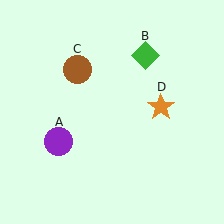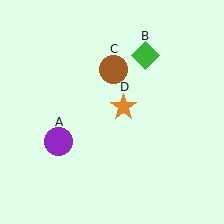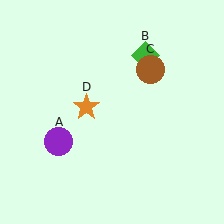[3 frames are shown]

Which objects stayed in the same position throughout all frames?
Purple circle (object A) and green diamond (object B) remained stationary.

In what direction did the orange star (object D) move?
The orange star (object D) moved left.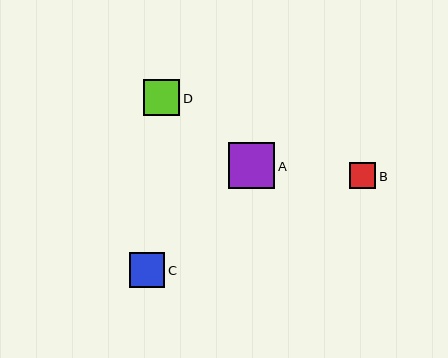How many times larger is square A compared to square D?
Square A is approximately 1.3 times the size of square D.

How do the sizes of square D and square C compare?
Square D and square C are approximately the same size.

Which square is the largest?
Square A is the largest with a size of approximately 46 pixels.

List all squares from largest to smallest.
From largest to smallest: A, D, C, B.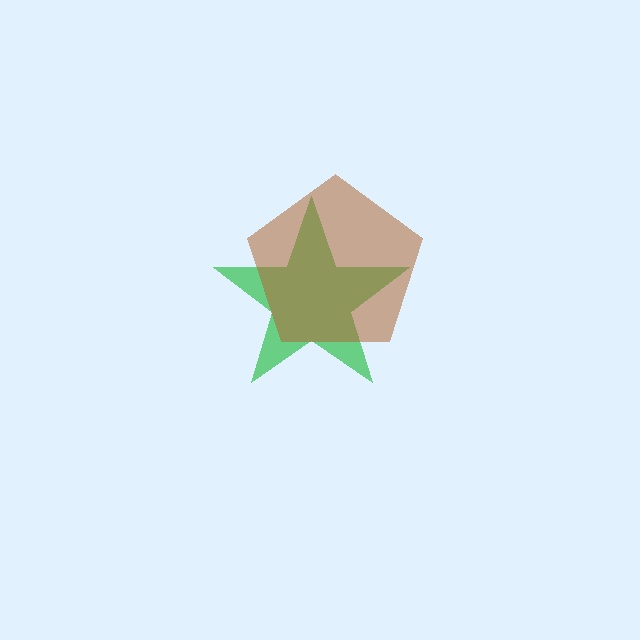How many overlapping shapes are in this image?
There are 2 overlapping shapes in the image.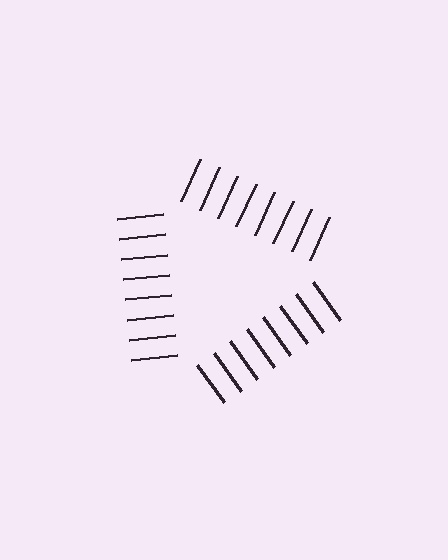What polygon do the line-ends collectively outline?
An illusory triangle — the line segments terminate on its edges but no continuous stroke is drawn.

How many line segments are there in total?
24 — 8 along each of the 3 edges.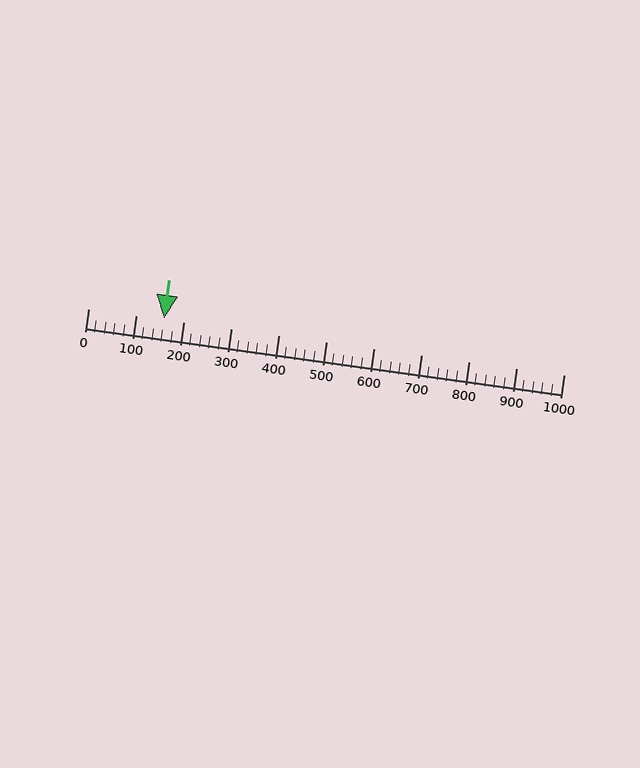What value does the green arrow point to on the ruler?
The green arrow points to approximately 160.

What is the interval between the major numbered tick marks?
The major tick marks are spaced 100 units apart.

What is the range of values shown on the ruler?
The ruler shows values from 0 to 1000.